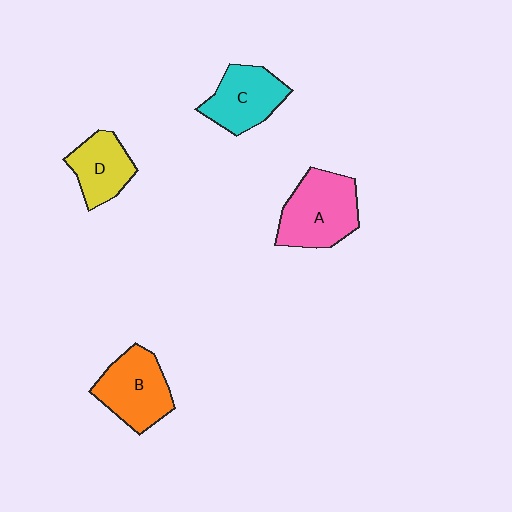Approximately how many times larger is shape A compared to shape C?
Approximately 1.3 times.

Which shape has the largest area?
Shape A (pink).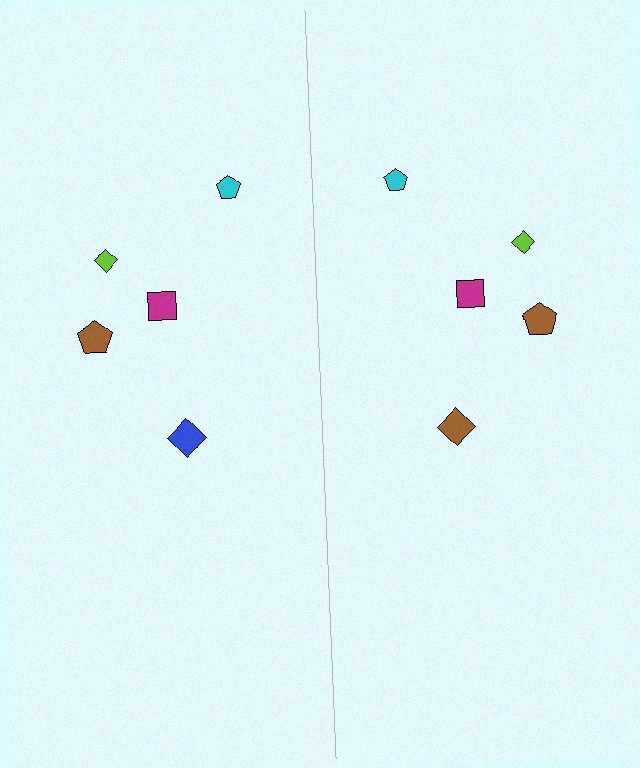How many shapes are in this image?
There are 10 shapes in this image.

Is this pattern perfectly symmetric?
No, the pattern is not perfectly symmetric. The brown diamond on the right side breaks the symmetry — its mirror counterpart is blue.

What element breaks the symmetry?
The brown diamond on the right side breaks the symmetry — its mirror counterpart is blue.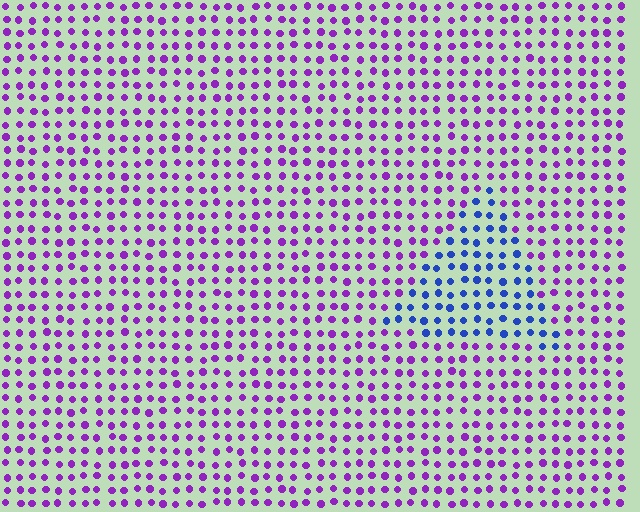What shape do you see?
I see a triangle.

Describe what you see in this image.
The image is filled with small purple elements in a uniform arrangement. A triangle-shaped region is visible where the elements are tinted to a slightly different hue, forming a subtle color boundary.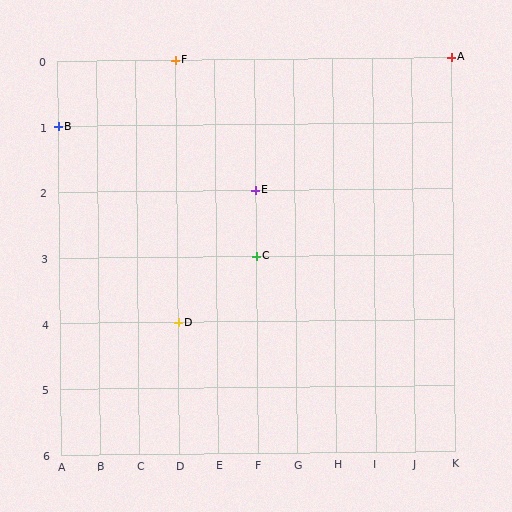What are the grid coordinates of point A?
Point A is at grid coordinates (K, 0).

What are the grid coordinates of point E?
Point E is at grid coordinates (F, 2).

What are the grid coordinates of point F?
Point F is at grid coordinates (D, 0).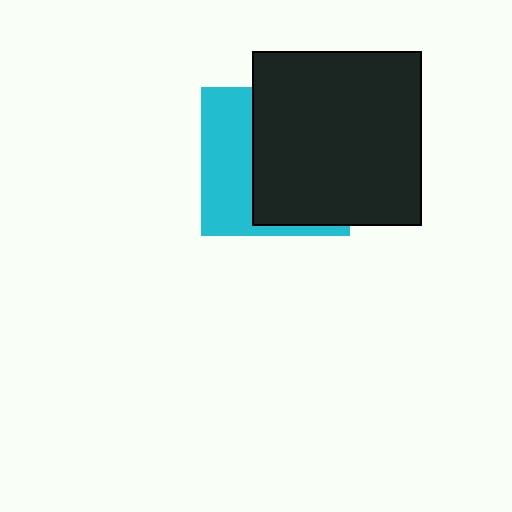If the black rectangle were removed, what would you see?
You would see the complete cyan square.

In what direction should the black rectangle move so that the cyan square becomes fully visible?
The black rectangle should move right. That is the shortest direction to clear the overlap and leave the cyan square fully visible.